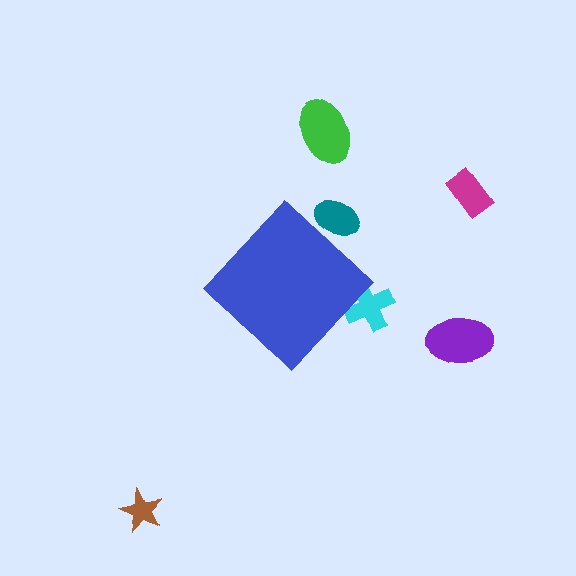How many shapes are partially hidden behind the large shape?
2 shapes are partially hidden.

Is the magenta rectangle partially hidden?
No, the magenta rectangle is fully visible.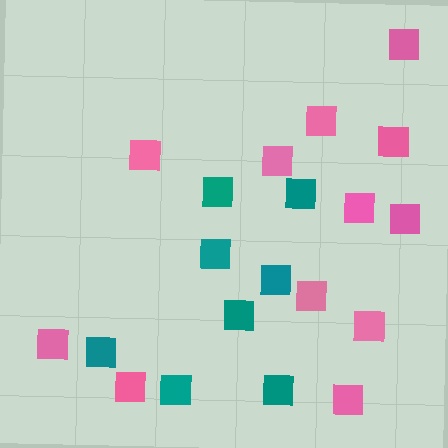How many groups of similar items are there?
There are 2 groups: one group of pink squares (12) and one group of teal squares (8).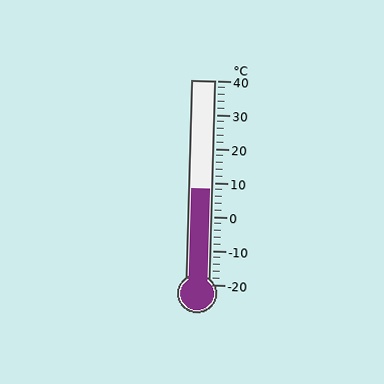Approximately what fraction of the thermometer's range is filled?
The thermometer is filled to approximately 45% of its range.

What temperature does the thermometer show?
The thermometer shows approximately 8°C.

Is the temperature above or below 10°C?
The temperature is below 10°C.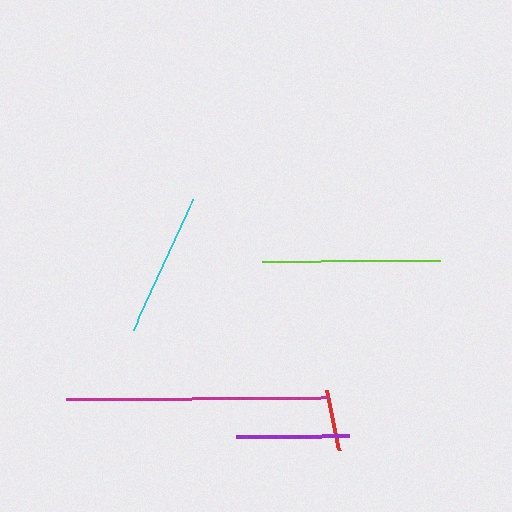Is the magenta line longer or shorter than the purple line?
The magenta line is longer than the purple line.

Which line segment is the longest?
The magenta line is the longest at approximately 262 pixels.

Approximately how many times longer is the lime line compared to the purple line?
The lime line is approximately 1.6 times the length of the purple line.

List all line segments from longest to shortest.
From longest to shortest: magenta, lime, cyan, purple, red.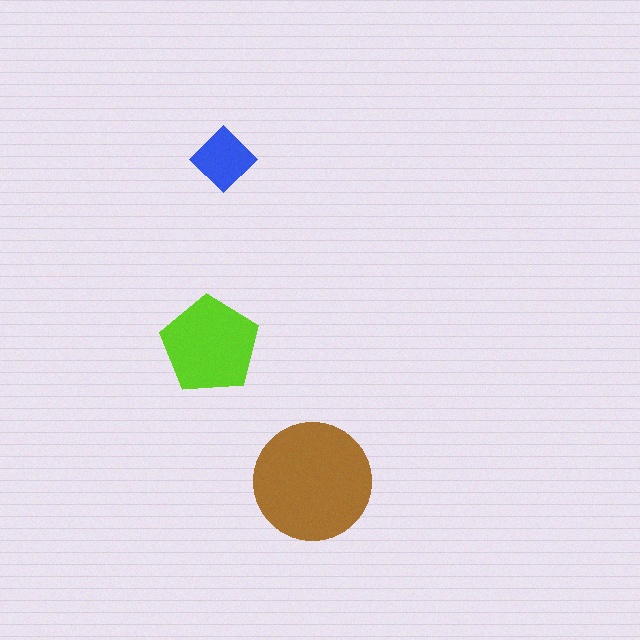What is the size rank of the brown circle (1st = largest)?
1st.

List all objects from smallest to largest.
The blue diamond, the lime pentagon, the brown circle.